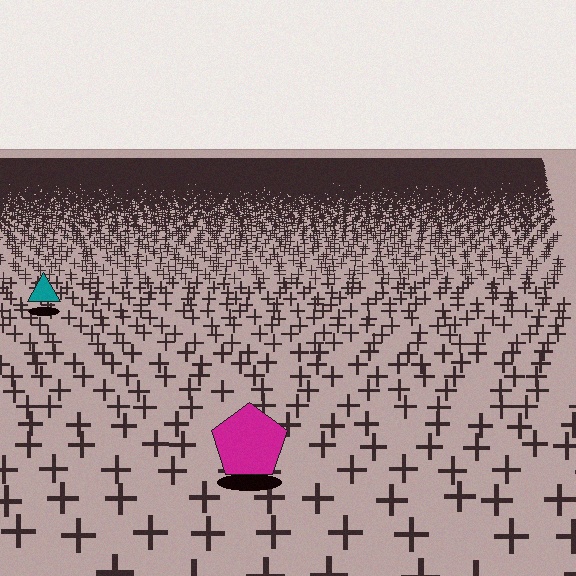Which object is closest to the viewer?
The magenta pentagon is closest. The texture marks near it are larger and more spread out.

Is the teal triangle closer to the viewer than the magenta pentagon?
No. The magenta pentagon is closer — you can tell from the texture gradient: the ground texture is coarser near it.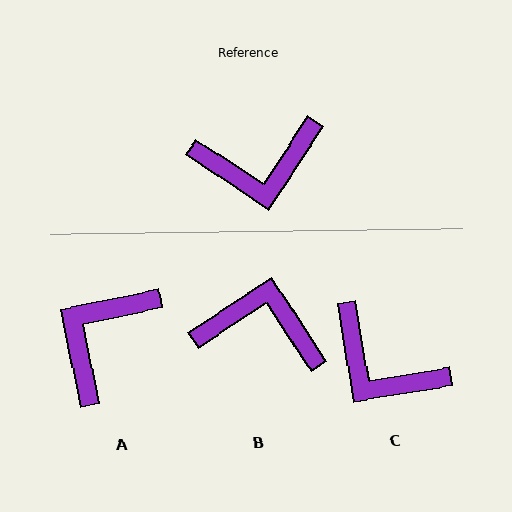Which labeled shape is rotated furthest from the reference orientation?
B, about 156 degrees away.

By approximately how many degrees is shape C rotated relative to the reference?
Approximately 47 degrees clockwise.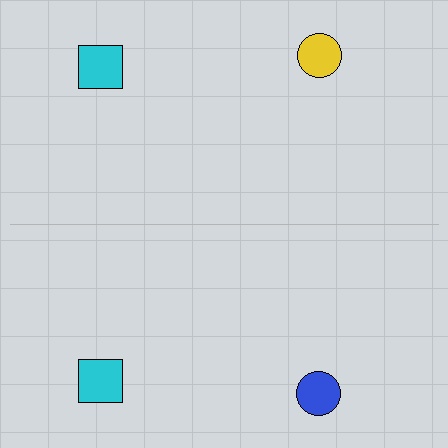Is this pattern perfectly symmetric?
No, the pattern is not perfectly symmetric. The blue circle on the bottom side breaks the symmetry — its mirror counterpart is yellow.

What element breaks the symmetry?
The blue circle on the bottom side breaks the symmetry — its mirror counterpart is yellow.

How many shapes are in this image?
There are 4 shapes in this image.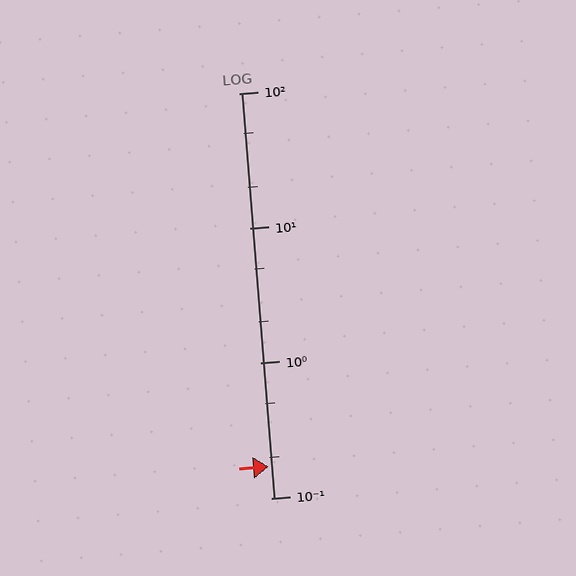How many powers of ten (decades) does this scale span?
The scale spans 3 decades, from 0.1 to 100.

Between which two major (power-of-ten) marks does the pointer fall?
The pointer is between 0.1 and 1.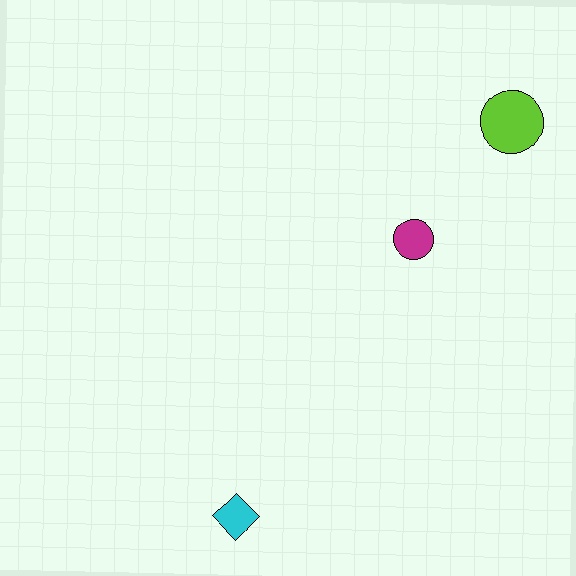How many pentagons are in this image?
There are no pentagons.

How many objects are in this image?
There are 3 objects.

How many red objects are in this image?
There are no red objects.